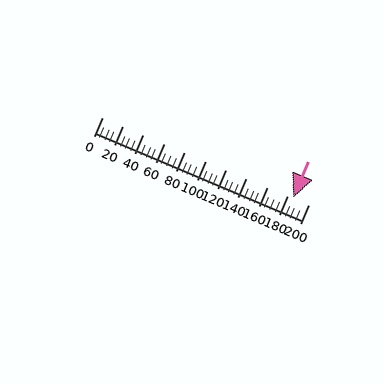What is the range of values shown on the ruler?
The ruler shows values from 0 to 200.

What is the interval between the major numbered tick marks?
The major tick marks are spaced 20 units apart.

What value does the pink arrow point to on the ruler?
The pink arrow points to approximately 185.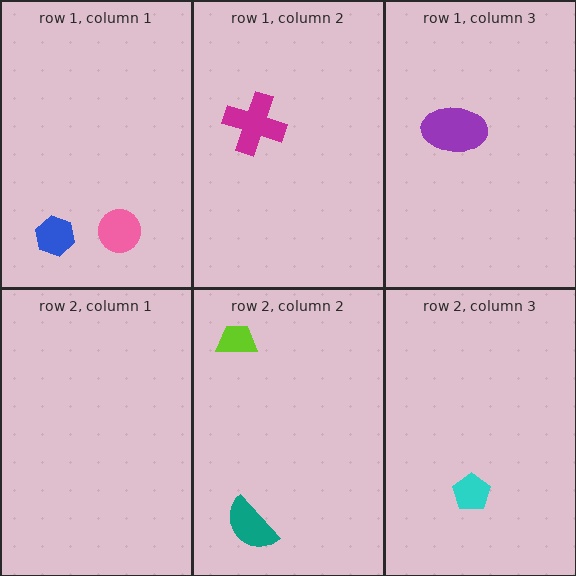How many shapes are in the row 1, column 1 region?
2.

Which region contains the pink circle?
The row 1, column 1 region.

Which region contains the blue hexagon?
The row 1, column 1 region.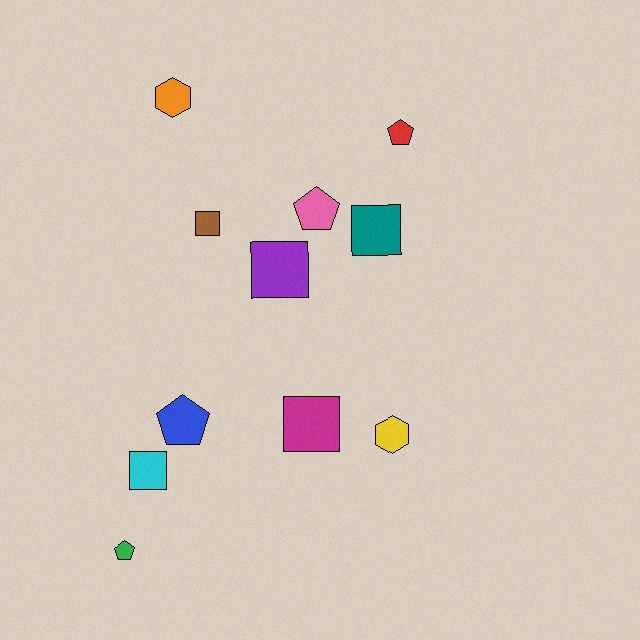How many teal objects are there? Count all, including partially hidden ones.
There is 1 teal object.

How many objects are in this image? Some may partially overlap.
There are 11 objects.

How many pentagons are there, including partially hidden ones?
There are 4 pentagons.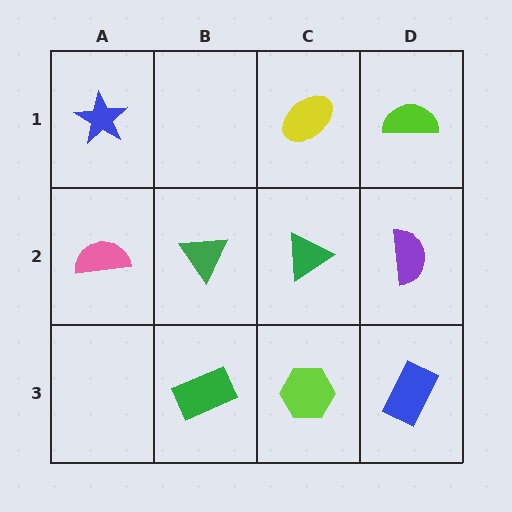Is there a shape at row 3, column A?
No, that cell is empty.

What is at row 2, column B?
A green triangle.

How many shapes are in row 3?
3 shapes.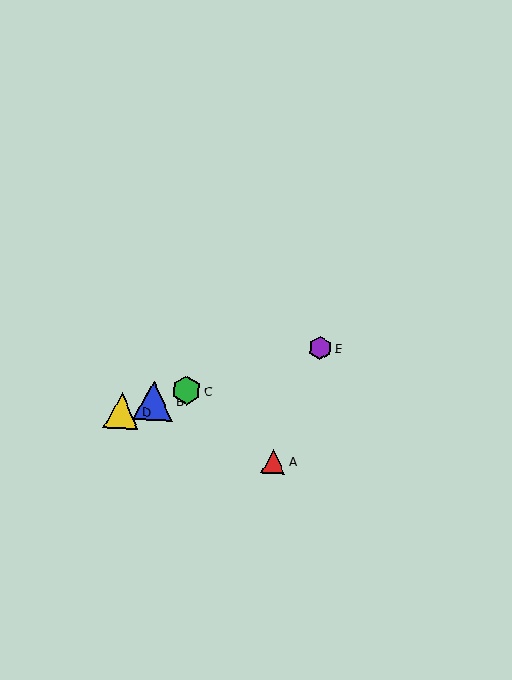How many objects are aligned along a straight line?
4 objects (B, C, D, E) are aligned along a straight line.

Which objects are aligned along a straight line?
Objects B, C, D, E are aligned along a straight line.